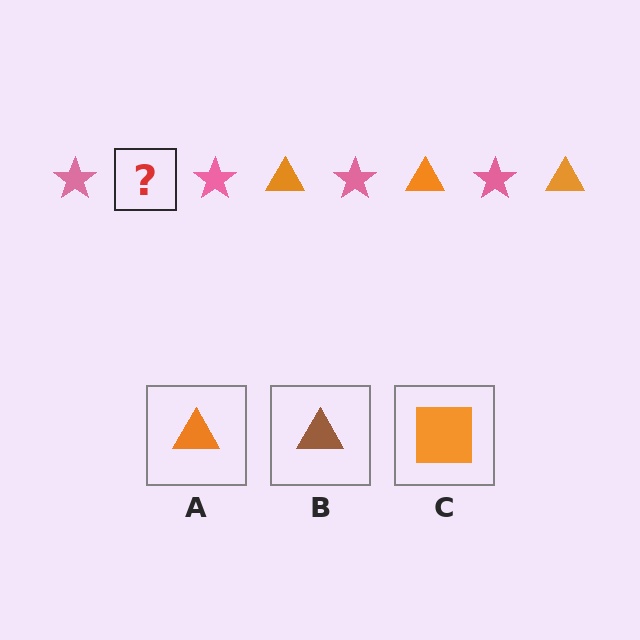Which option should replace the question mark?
Option A.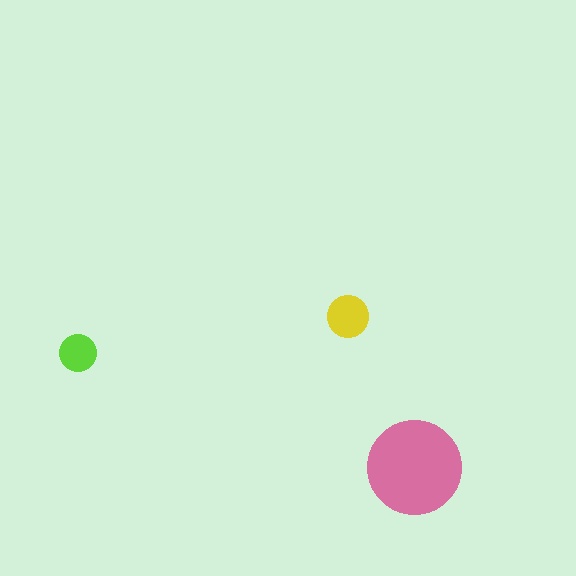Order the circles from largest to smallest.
the pink one, the yellow one, the lime one.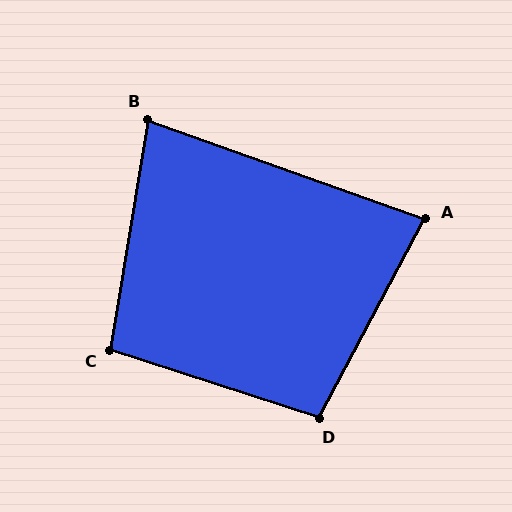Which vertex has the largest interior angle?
D, at approximately 100 degrees.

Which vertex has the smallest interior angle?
B, at approximately 80 degrees.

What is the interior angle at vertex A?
Approximately 82 degrees (acute).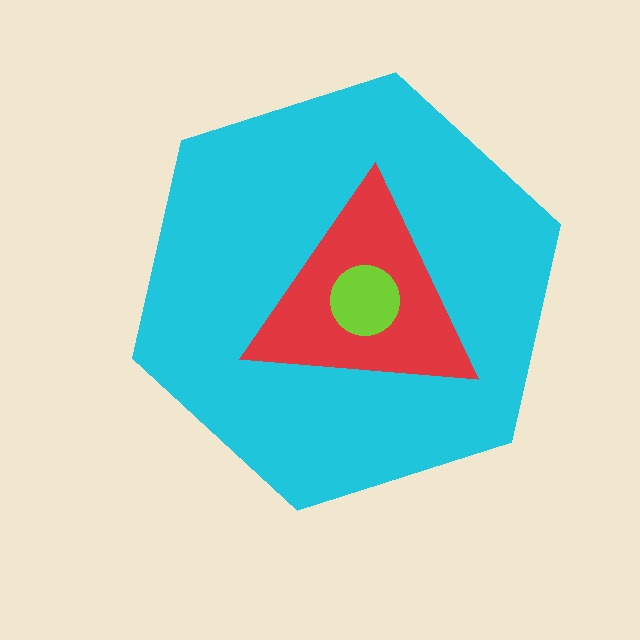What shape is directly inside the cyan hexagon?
The red triangle.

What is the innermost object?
The lime circle.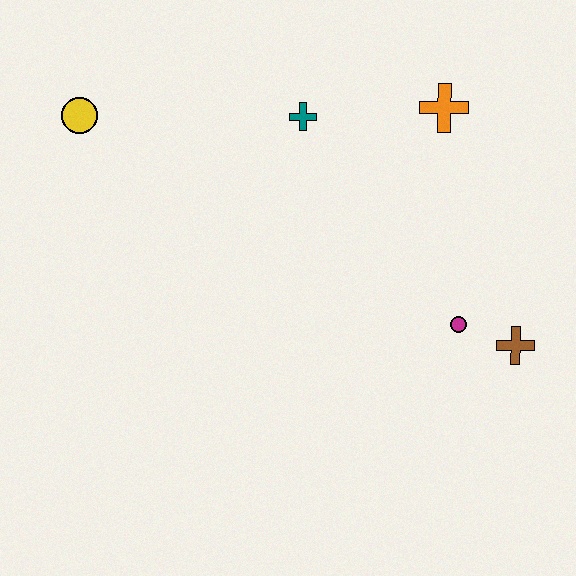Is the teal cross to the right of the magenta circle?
No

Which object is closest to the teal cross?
The orange cross is closest to the teal cross.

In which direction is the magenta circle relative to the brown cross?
The magenta circle is to the left of the brown cross.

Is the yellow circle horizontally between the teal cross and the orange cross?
No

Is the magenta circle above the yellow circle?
No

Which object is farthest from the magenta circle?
The yellow circle is farthest from the magenta circle.